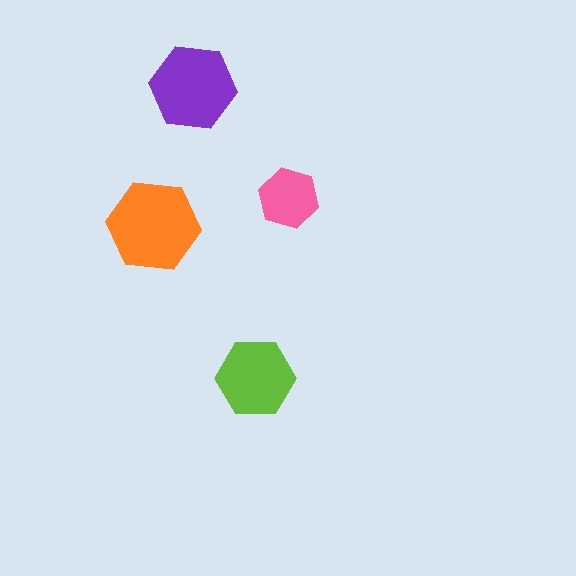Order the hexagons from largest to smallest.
the orange one, the purple one, the lime one, the pink one.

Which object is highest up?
The purple hexagon is topmost.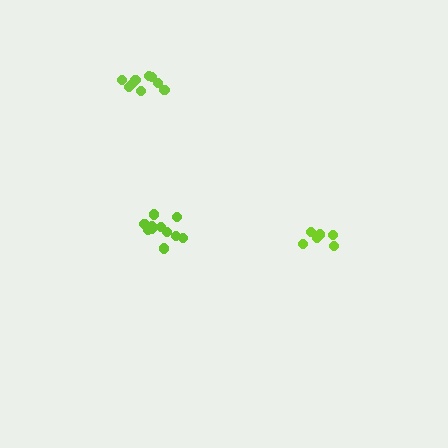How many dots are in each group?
Group 1: 12 dots, Group 2: 6 dots, Group 3: 9 dots (27 total).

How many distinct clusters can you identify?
There are 3 distinct clusters.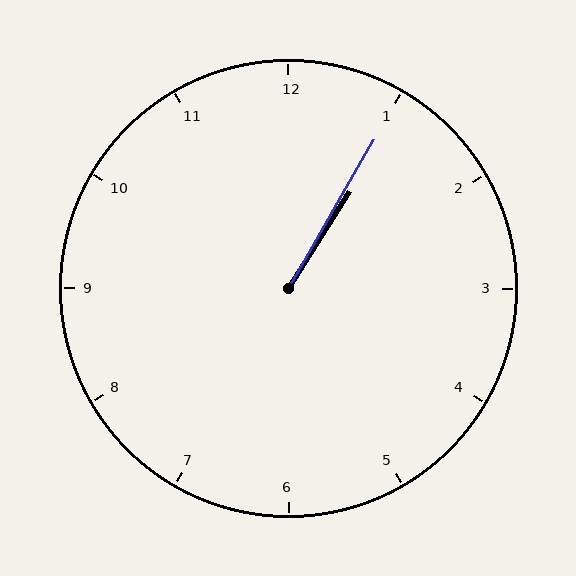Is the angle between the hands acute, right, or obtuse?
It is acute.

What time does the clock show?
1:05.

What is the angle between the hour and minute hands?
Approximately 2 degrees.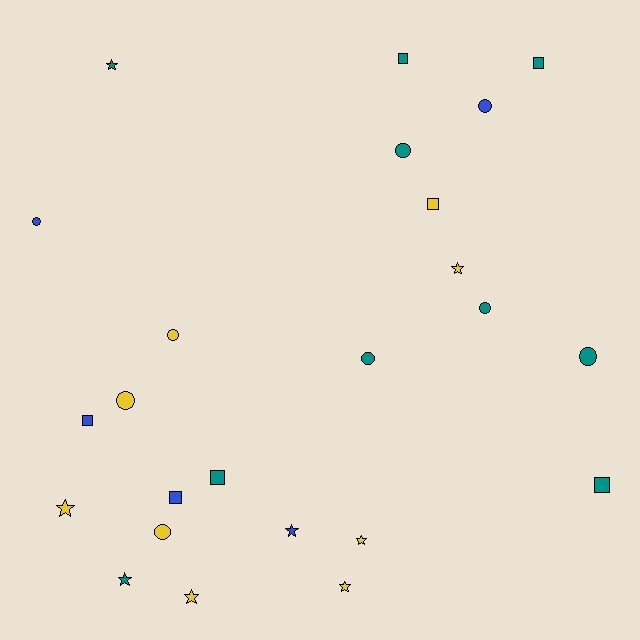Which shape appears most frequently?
Circle, with 9 objects.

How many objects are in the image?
There are 24 objects.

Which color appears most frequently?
Teal, with 10 objects.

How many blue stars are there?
There is 1 blue star.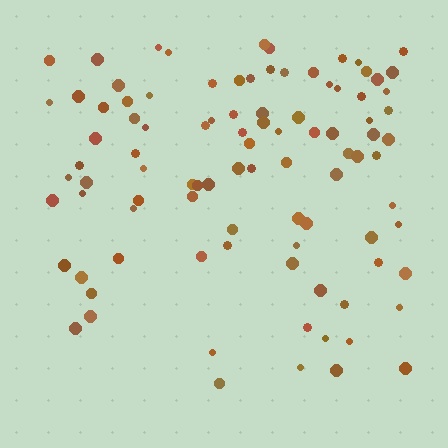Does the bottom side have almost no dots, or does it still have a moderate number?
Still a moderate number, just noticeably fewer than the top.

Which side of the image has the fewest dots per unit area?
The bottom.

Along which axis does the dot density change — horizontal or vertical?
Vertical.